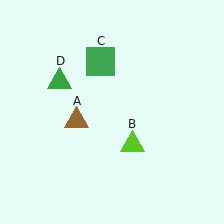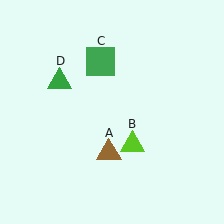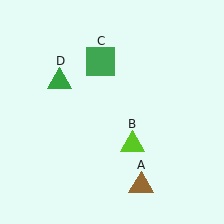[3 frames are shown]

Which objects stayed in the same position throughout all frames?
Lime triangle (object B) and green square (object C) and green triangle (object D) remained stationary.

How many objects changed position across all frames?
1 object changed position: brown triangle (object A).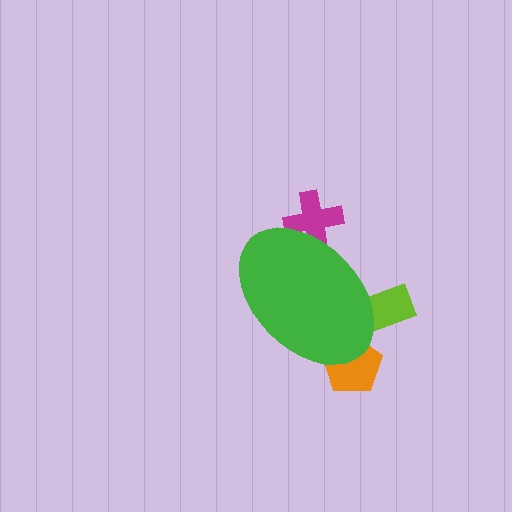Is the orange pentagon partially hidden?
Yes, the orange pentagon is partially hidden behind the green ellipse.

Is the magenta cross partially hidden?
Yes, the magenta cross is partially hidden behind the green ellipse.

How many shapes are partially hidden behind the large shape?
3 shapes are partially hidden.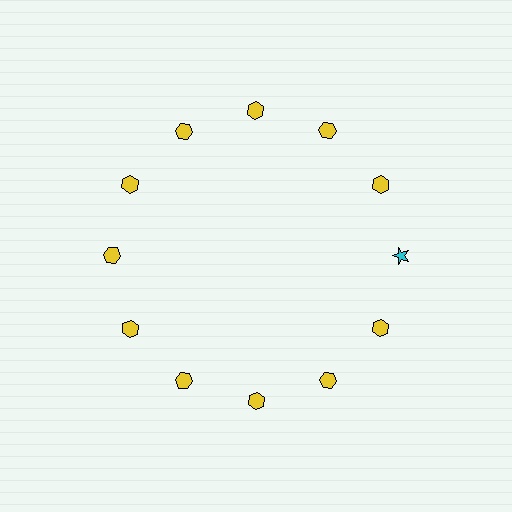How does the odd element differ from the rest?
It differs in both color (cyan instead of yellow) and shape (star instead of hexagon).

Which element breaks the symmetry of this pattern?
The cyan star at roughly the 3 o'clock position breaks the symmetry. All other shapes are yellow hexagons.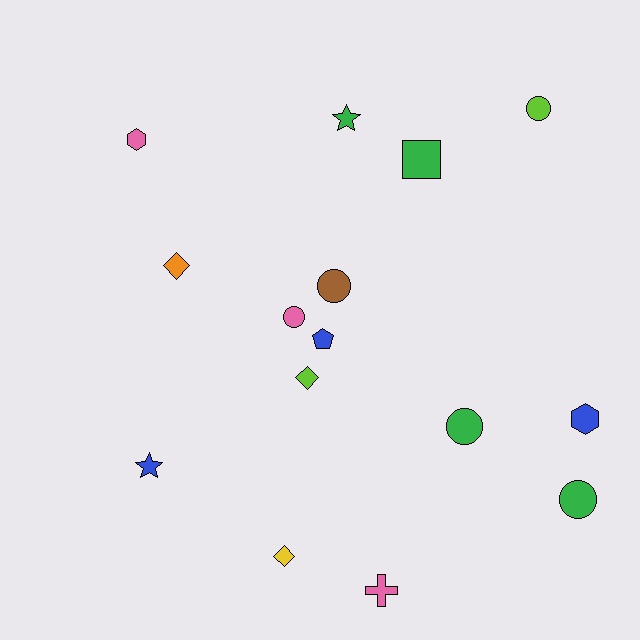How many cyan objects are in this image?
There are no cyan objects.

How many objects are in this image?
There are 15 objects.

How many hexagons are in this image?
There are 2 hexagons.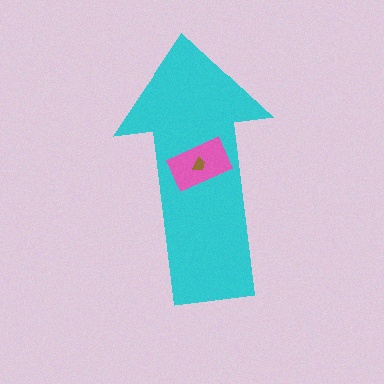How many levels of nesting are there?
3.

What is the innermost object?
The brown trapezoid.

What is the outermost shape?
The cyan arrow.